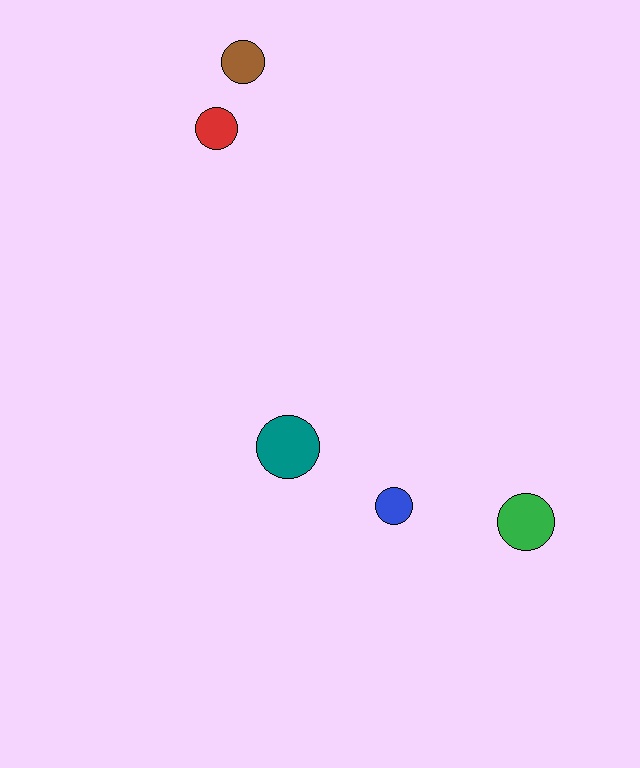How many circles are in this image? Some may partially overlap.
There are 5 circles.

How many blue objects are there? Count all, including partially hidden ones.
There is 1 blue object.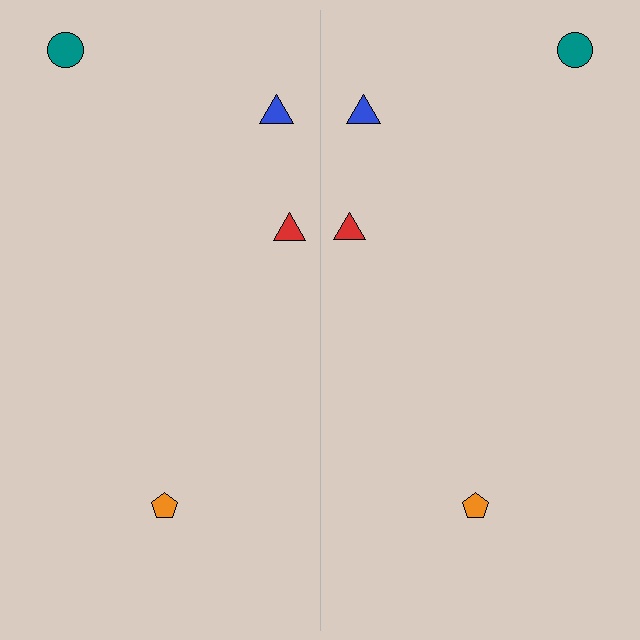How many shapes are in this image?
There are 8 shapes in this image.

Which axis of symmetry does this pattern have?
The pattern has a vertical axis of symmetry running through the center of the image.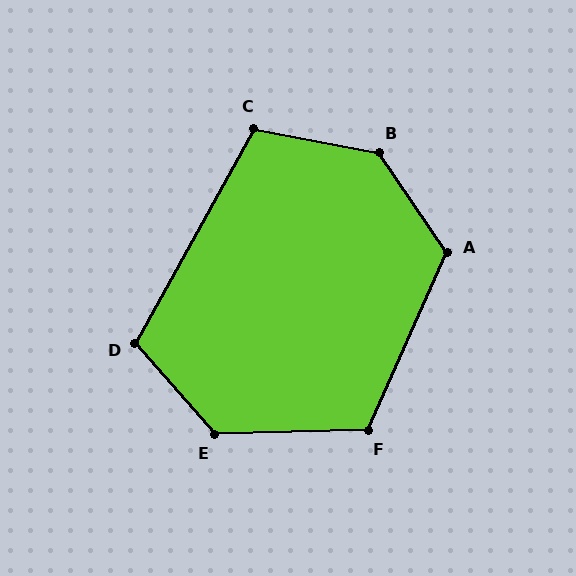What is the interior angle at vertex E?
Approximately 130 degrees (obtuse).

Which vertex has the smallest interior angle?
C, at approximately 108 degrees.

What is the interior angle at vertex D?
Approximately 110 degrees (obtuse).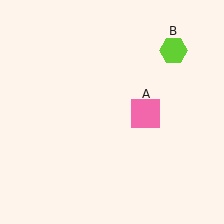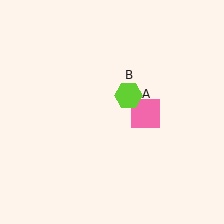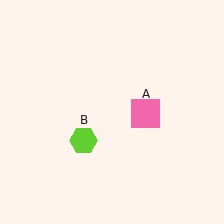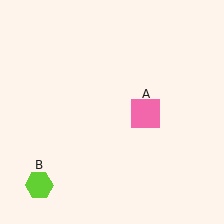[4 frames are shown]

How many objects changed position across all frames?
1 object changed position: lime hexagon (object B).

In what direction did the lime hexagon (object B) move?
The lime hexagon (object B) moved down and to the left.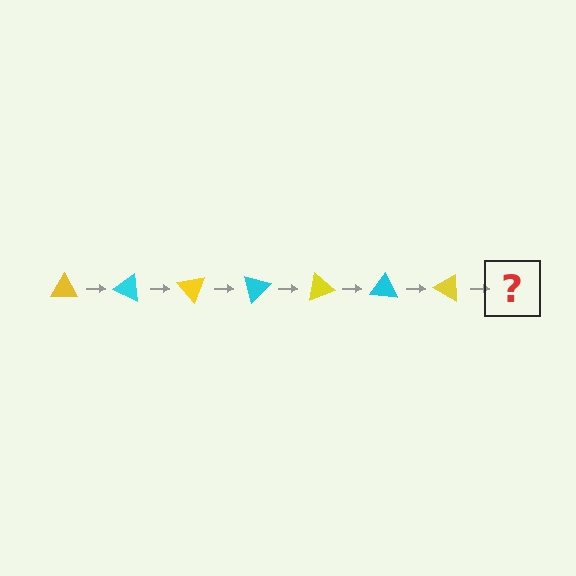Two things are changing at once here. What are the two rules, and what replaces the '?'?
The two rules are that it rotates 25 degrees each step and the color cycles through yellow and cyan. The '?' should be a cyan triangle, rotated 175 degrees from the start.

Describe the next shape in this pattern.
It should be a cyan triangle, rotated 175 degrees from the start.